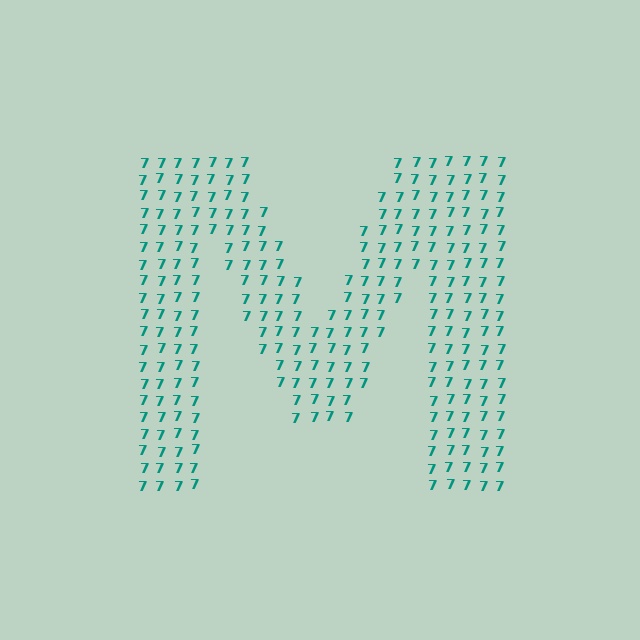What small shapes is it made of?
It is made of small digit 7's.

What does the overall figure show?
The overall figure shows the letter M.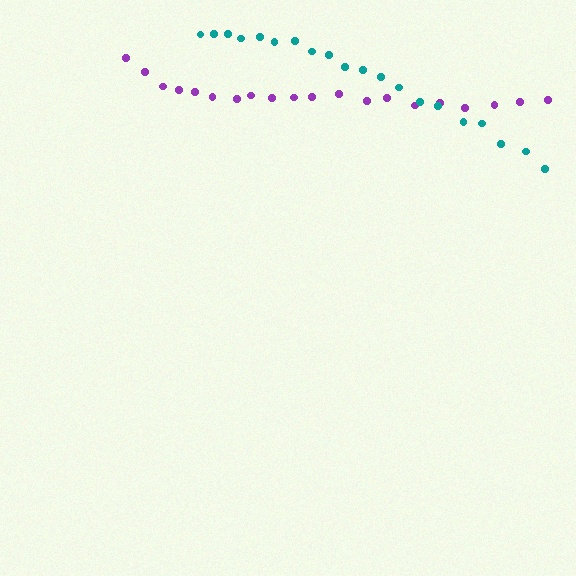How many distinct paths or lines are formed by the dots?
There are 2 distinct paths.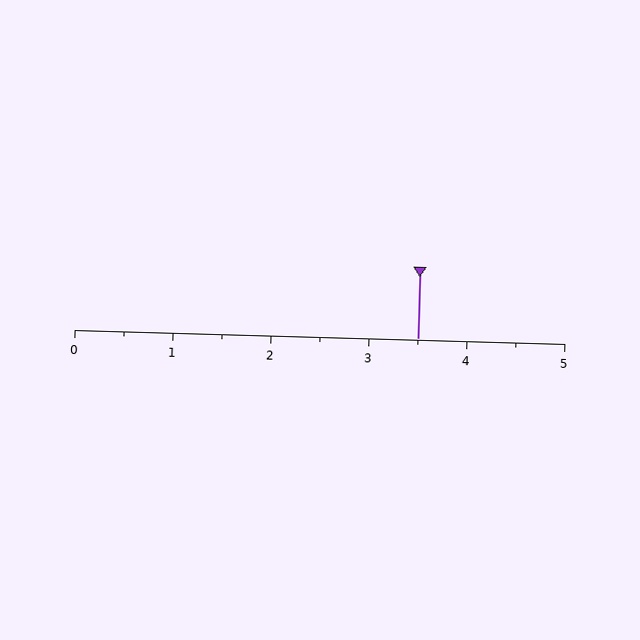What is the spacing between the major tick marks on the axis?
The major ticks are spaced 1 apart.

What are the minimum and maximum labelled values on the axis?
The axis runs from 0 to 5.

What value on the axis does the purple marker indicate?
The marker indicates approximately 3.5.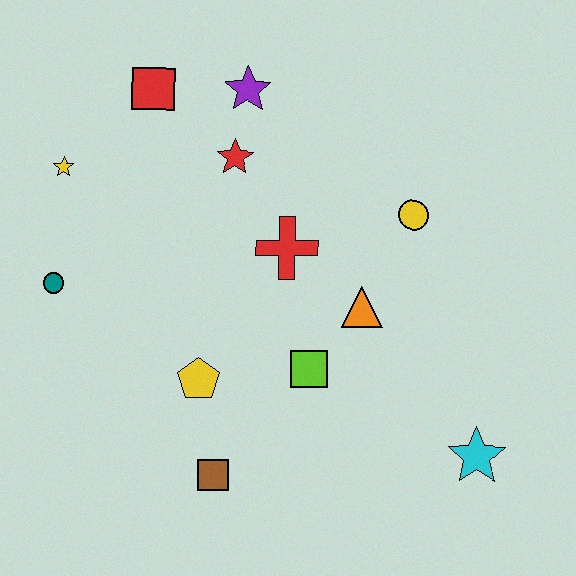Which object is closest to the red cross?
The orange triangle is closest to the red cross.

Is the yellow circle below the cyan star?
No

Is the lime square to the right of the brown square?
Yes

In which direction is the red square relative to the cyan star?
The red square is above the cyan star.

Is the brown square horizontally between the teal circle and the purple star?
Yes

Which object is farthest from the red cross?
The cyan star is farthest from the red cross.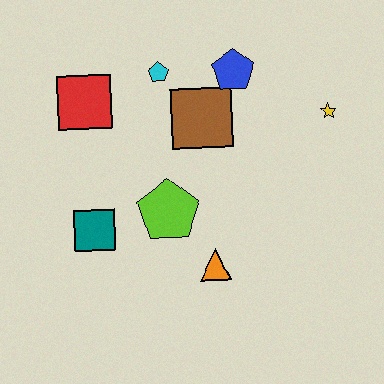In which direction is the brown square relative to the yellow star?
The brown square is to the left of the yellow star.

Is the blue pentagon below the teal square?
No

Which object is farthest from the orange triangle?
The red square is farthest from the orange triangle.